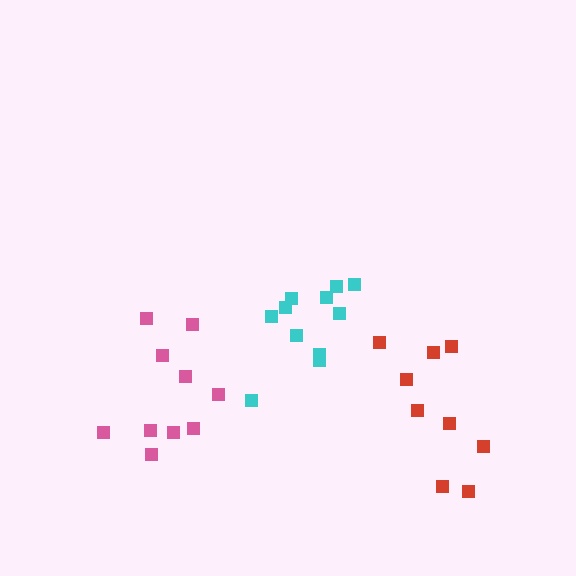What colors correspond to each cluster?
The clusters are colored: pink, red, cyan.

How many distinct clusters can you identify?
There are 3 distinct clusters.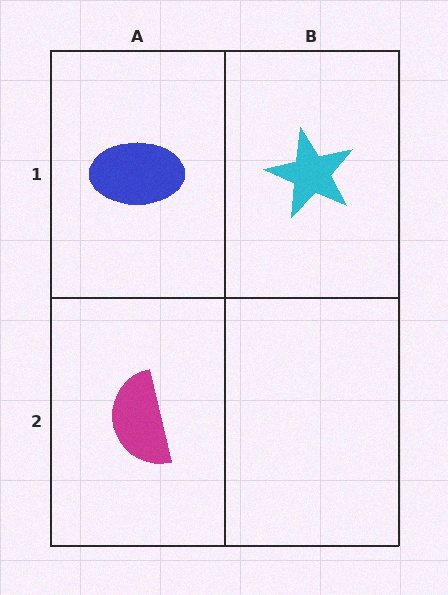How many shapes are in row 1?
2 shapes.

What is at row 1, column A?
A blue ellipse.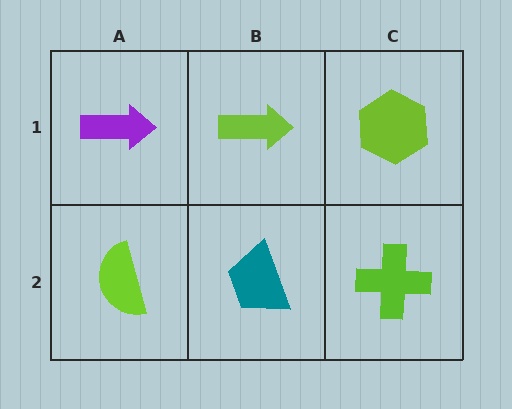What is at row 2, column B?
A teal trapezoid.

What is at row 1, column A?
A purple arrow.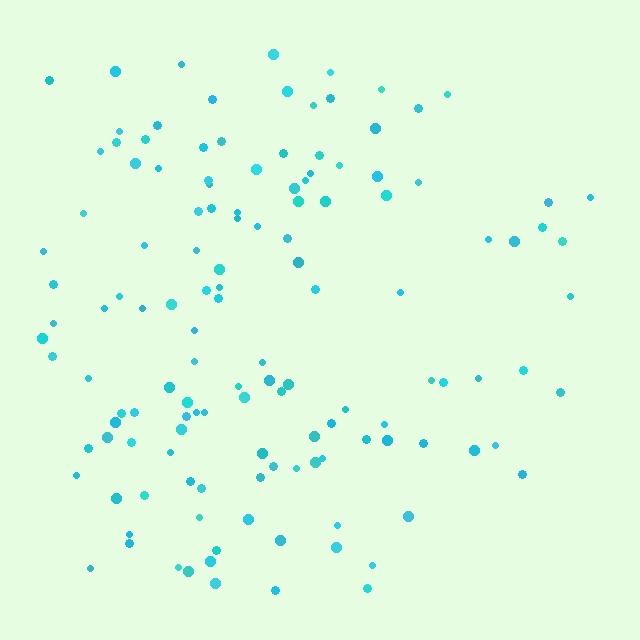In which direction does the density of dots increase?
From right to left, with the left side densest.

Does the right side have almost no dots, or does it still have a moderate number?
Still a moderate number, just noticeably fewer than the left.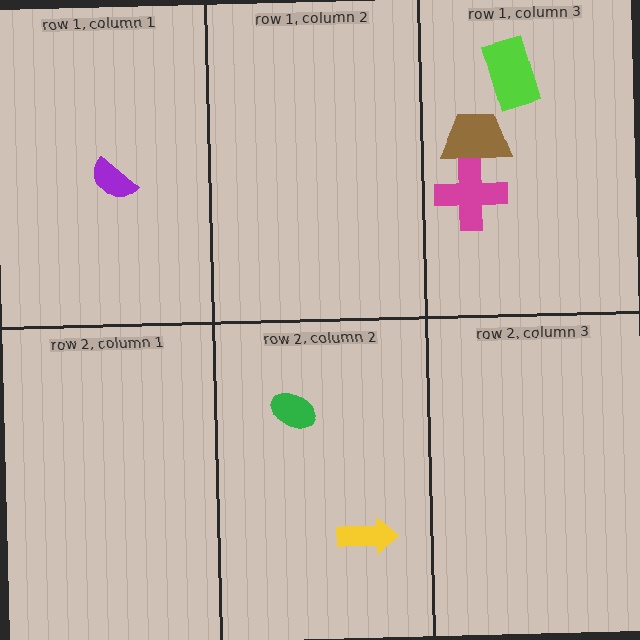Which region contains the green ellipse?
The row 2, column 2 region.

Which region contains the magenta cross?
The row 1, column 3 region.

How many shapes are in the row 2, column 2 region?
2.